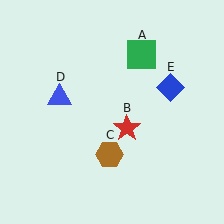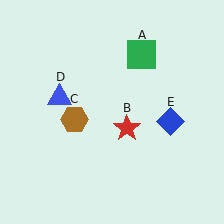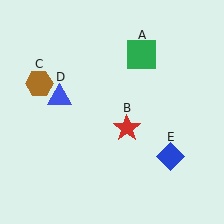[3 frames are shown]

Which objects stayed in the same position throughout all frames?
Green square (object A) and red star (object B) and blue triangle (object D) remained stationary.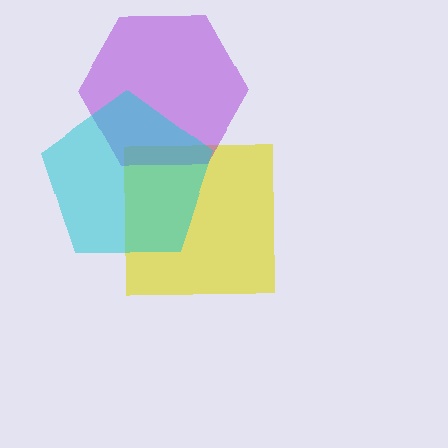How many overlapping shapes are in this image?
There are 3 overlapping shapes in the image.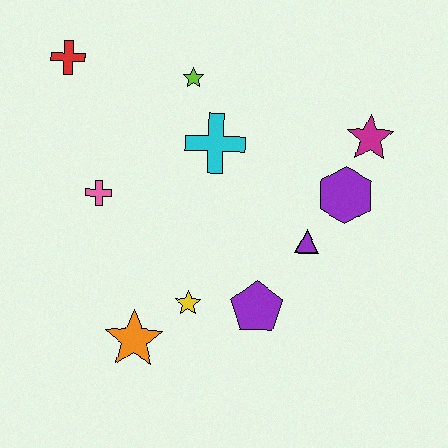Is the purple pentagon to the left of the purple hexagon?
Yes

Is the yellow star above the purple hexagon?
No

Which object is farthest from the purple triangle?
The red cross is farthest from the purple triangle.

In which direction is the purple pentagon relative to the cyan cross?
The purple pentagon is below the cyan cross.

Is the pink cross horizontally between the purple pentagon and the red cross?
Yes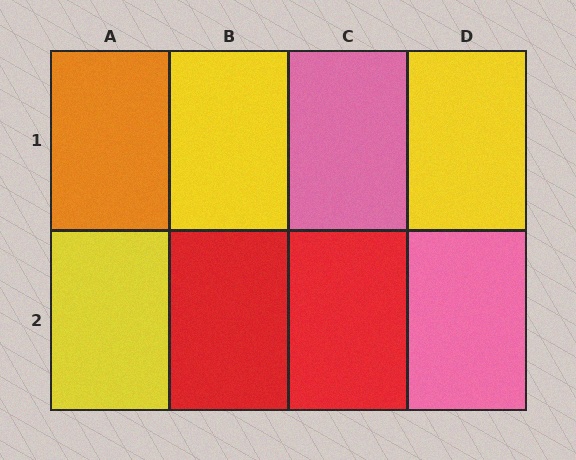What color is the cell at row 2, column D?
Pink.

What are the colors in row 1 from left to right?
Orange, yellow, pink, yellow.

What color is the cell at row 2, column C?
Red.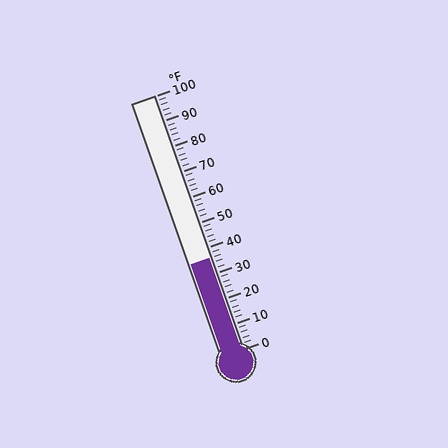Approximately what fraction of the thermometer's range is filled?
The thermometer is filled to approximately 35% of its range.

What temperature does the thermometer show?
The thermometer shows approximately 36°F.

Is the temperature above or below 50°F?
The temperature is below 50°F.